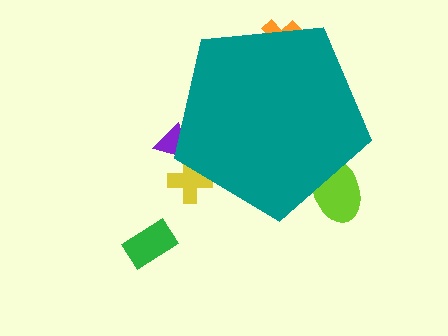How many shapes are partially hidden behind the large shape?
4 shapes are partially hidden.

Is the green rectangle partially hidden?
No, the green rectangle is fully visible.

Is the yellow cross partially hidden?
Yes, the yellow cross is partially hidden behind the teal pentagon.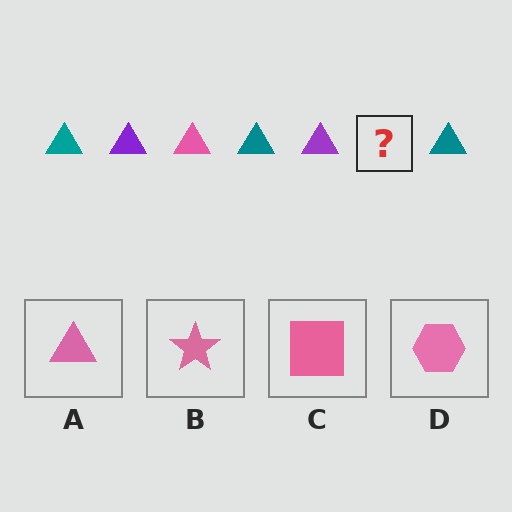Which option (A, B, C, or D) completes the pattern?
A.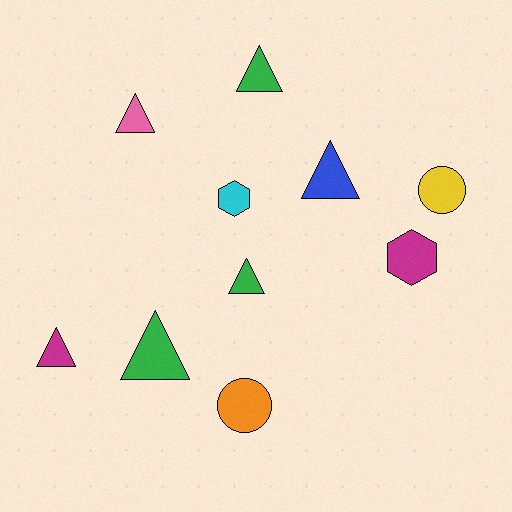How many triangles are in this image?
There are 6 triangles.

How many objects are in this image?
There are 10 objects.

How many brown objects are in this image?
There are no brown objects.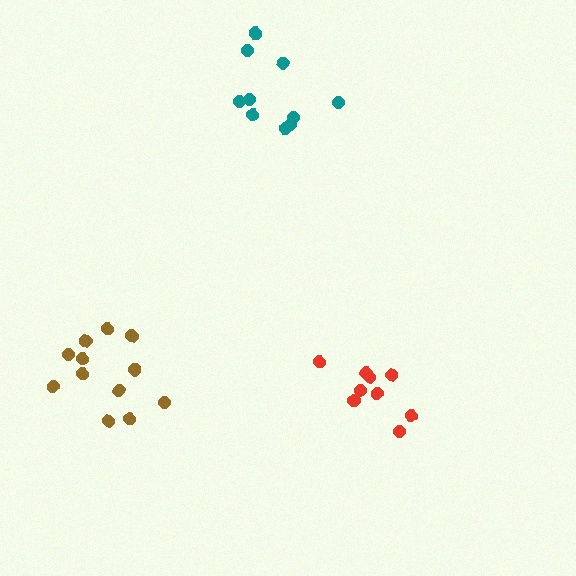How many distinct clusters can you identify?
There are 3 distinct clusters.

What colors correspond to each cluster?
The clusters are colored: teal, red, brown.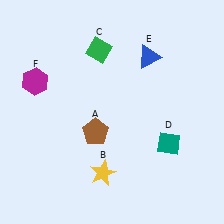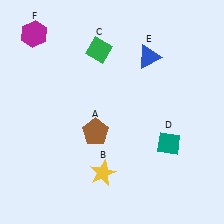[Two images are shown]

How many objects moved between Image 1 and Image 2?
1 object moved between the two images.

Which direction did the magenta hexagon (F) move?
The magenta hexagon (F) moved up.